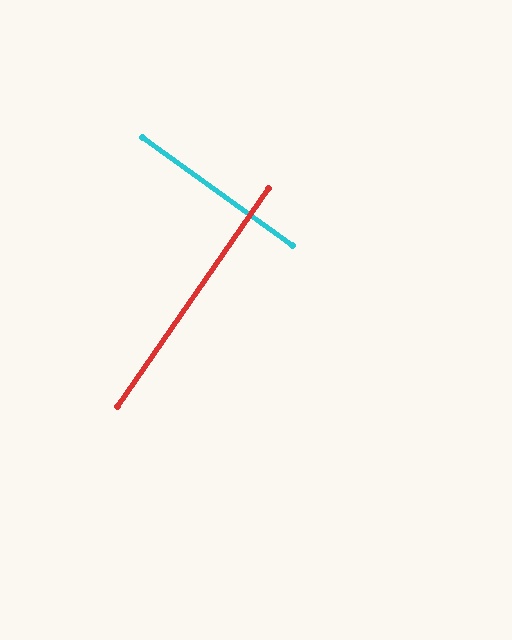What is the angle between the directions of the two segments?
Approximately 89 degrees.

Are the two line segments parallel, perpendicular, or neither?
Perpendicular — they meet at approximately 89°.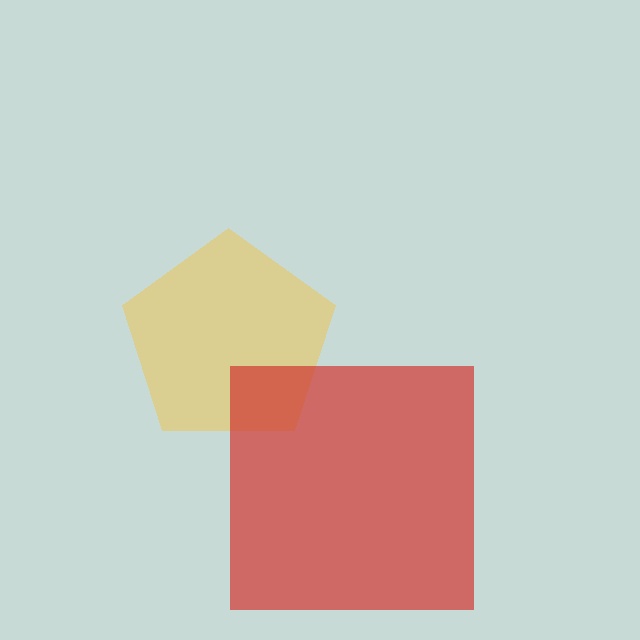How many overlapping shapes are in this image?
There are 2 overlapping shapes in the image.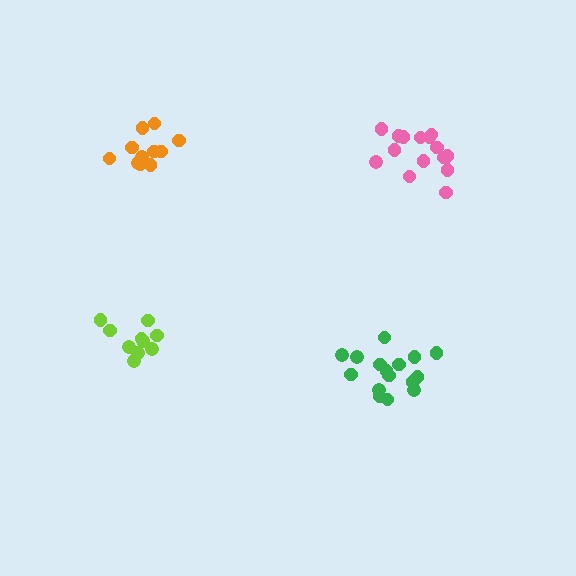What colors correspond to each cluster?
The clusters are colored: lime, green, orange, pink.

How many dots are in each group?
Group 1: 10 dots, Group 2: 16 dots, Group 3: 11 dots, Group 4: 15 dots (52 total).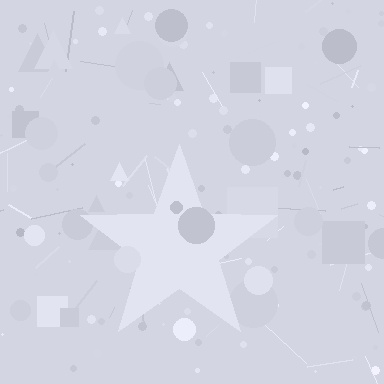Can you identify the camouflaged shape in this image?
The camouflaged shape is a star.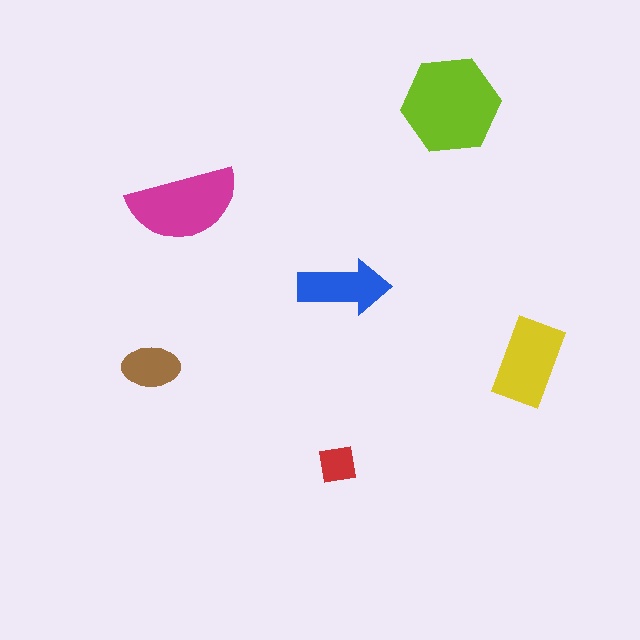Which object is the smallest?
The red square.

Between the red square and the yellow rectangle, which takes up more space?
The yellow rectangle.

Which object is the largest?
The lime hexagon.